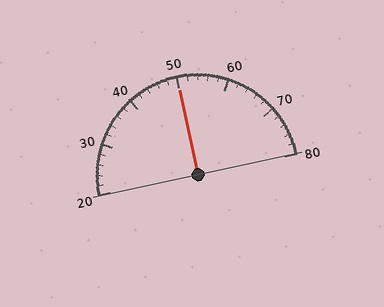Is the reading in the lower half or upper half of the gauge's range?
The reading is in the upper half of the range (20 to 80).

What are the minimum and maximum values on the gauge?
The gauge ranges from 20 to 80.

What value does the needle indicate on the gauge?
The needle indicates approximately 50.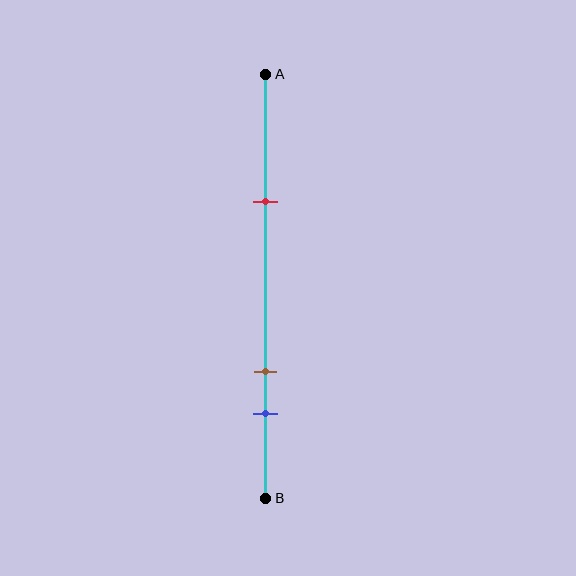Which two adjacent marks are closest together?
The brown and blue marks are the closest adjacent pair.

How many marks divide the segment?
There are 3 marks dividing the segment.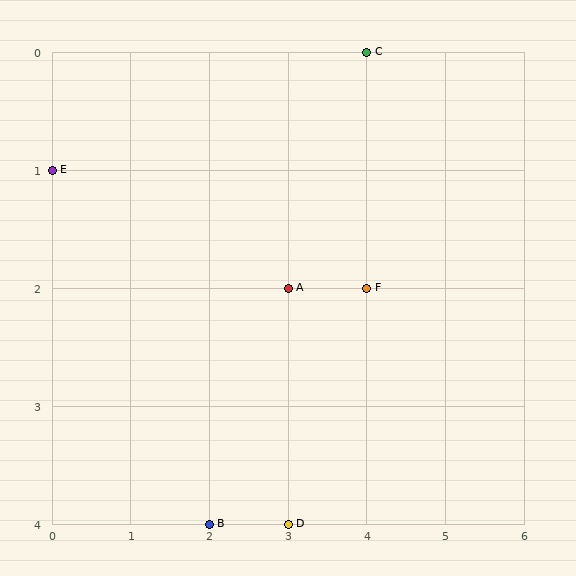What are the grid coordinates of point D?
Point D is at grid coordinates (3, 4).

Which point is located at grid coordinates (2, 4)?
Point B is at (2, 4).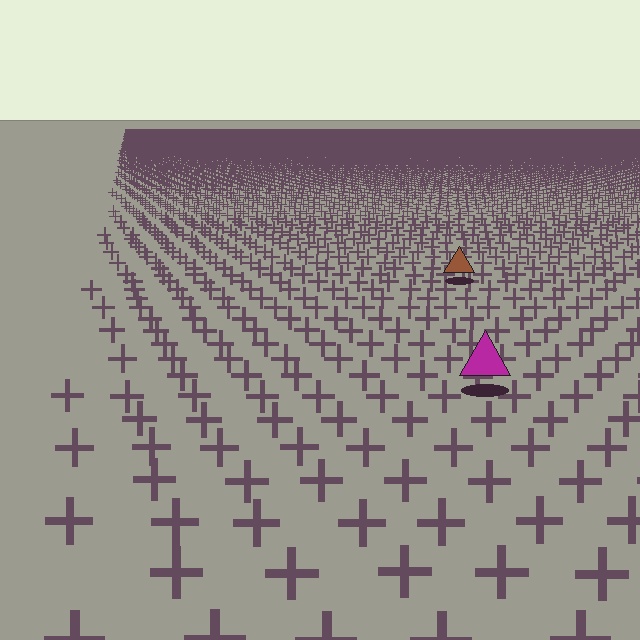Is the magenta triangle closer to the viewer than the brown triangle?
Yes. The magenta triangle is closer — you can tell from the texture gradient: the ground texture is coarser near it.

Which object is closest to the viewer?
The magenta triangle is closest. The texture marks near it are larger and more spread out.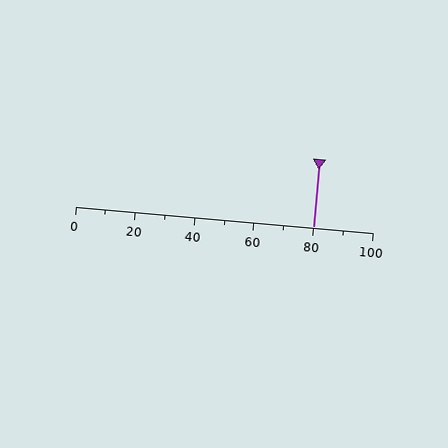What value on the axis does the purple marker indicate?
The marker indicates approximately 80.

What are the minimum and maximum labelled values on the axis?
The axis runs from 0 to 100.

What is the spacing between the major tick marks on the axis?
The major ticks are spaced 20 apart.